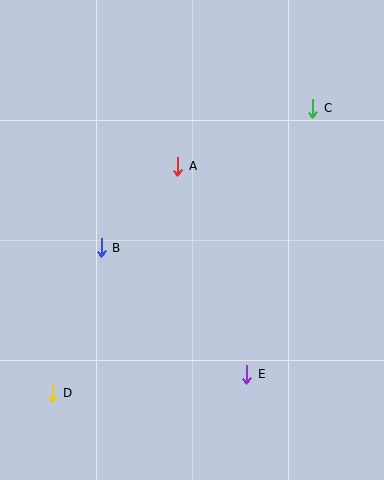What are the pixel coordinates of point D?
Point D is at (52, 393).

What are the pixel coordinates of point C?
Point C is at (313, 108).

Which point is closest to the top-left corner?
Point A is closest to the top-left corner.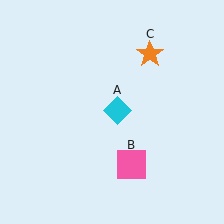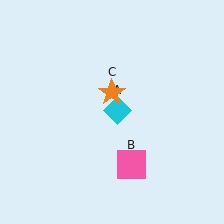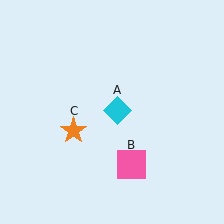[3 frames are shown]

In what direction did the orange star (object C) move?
The orange star (object C) moved down and to the left.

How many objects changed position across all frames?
1 object changed position: orange star (object C).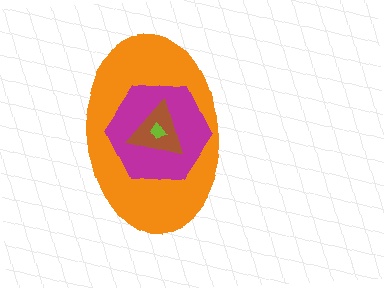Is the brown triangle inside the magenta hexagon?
Yes.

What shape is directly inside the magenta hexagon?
The brown triangle.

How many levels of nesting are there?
4.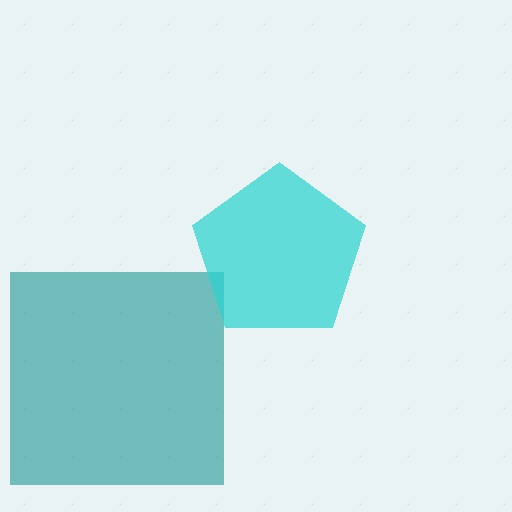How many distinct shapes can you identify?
There are 2 distinct shapes: a teal square, a cyan pentagon.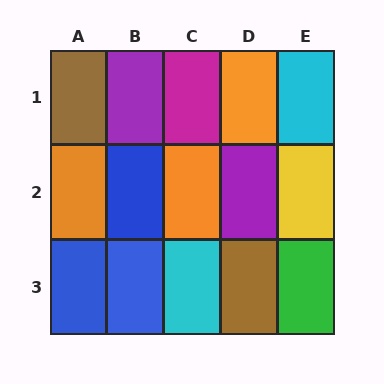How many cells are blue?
3 cells are blue.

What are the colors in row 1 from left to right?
Brown, purple, magenta, orange, cyan.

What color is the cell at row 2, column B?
Blue.